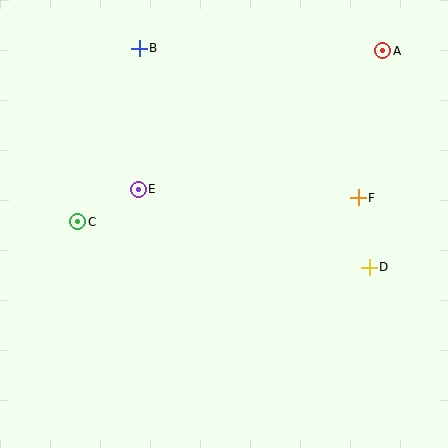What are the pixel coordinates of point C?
Point C is at (78, 222).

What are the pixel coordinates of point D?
Point D is at (369, 267).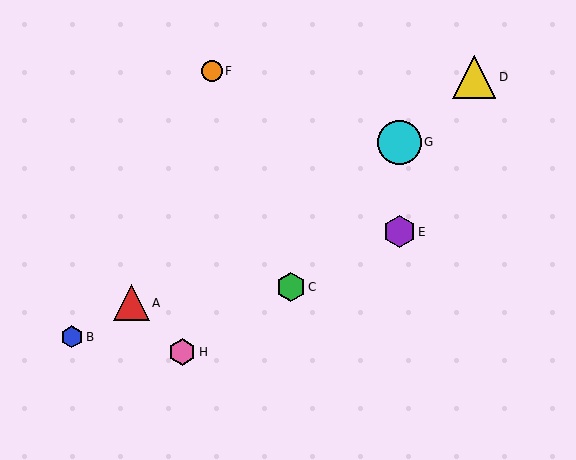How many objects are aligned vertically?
2 objects (E, G) are aligned vertically.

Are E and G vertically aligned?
Yes, both are at x≈399.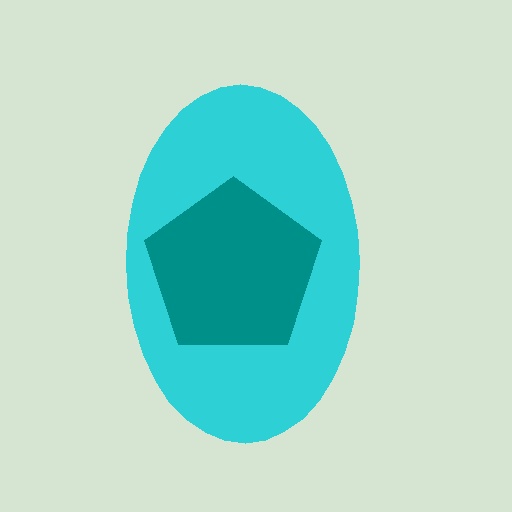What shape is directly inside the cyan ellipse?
The teal pentagon.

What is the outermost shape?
The cyan ellipse.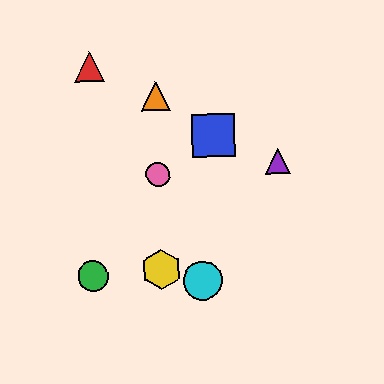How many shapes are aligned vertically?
3 shapes (the yellow hexagon, the orange triangle, the pink circle) are aligned vertically.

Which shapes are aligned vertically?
The yellow hexagon, the orange triangle, the pink circle are aligned vertically.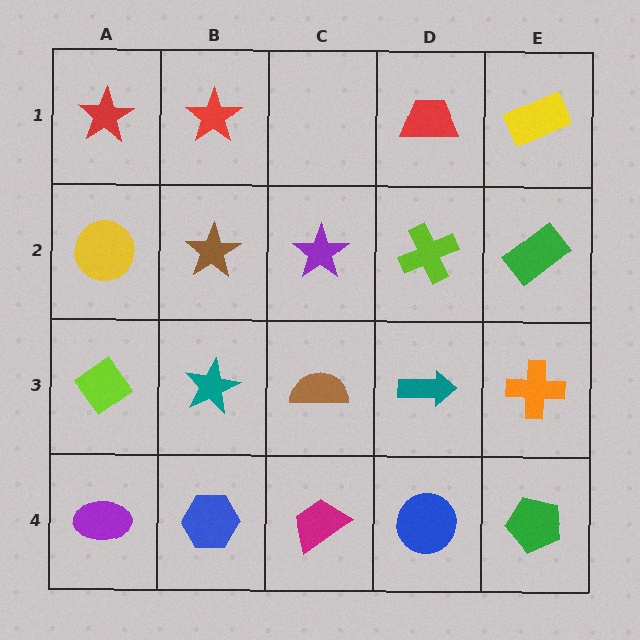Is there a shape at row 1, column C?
No, that cell is empty.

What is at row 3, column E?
An orange cross.